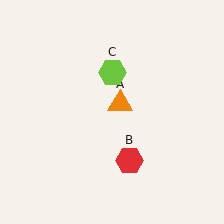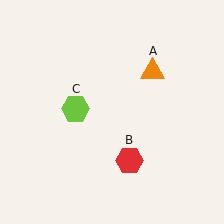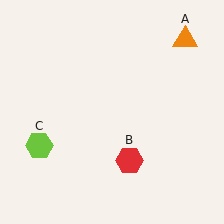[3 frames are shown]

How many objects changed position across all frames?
2 objects changed position: orange triangle (object A), lime hexagon (object C).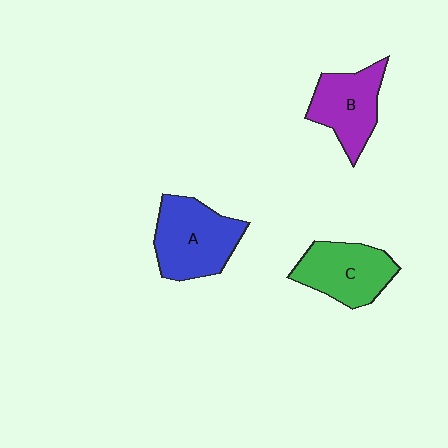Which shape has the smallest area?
Shape B (purple).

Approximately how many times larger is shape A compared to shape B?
Approximately 1.2 times.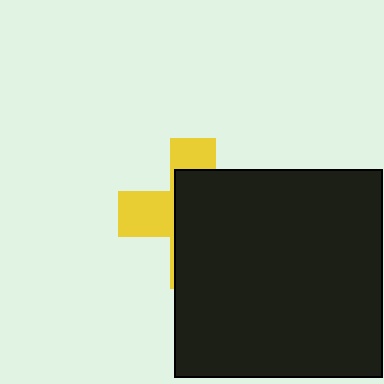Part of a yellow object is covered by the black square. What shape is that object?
It is a cross.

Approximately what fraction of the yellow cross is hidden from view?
Roughly 63% of the yellow cross is hidden behind the black square.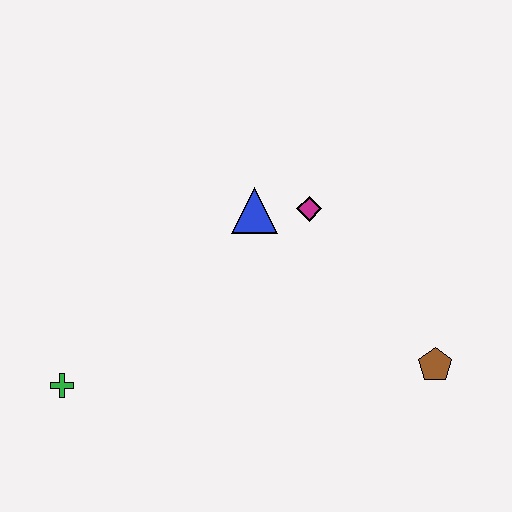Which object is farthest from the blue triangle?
The green cross is farthest from the blue triangle.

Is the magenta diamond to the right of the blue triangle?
Yes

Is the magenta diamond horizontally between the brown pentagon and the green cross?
Yes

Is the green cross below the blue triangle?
Yes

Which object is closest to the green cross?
The blue triangle is closest to the green cross.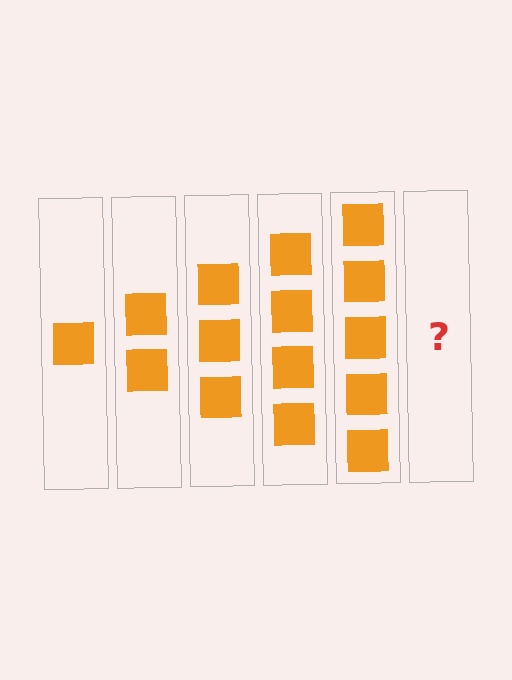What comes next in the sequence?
The next element should be 6 squares.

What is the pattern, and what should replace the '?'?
The pattern is that each step adds one more square. The '?' should be 6 squares.